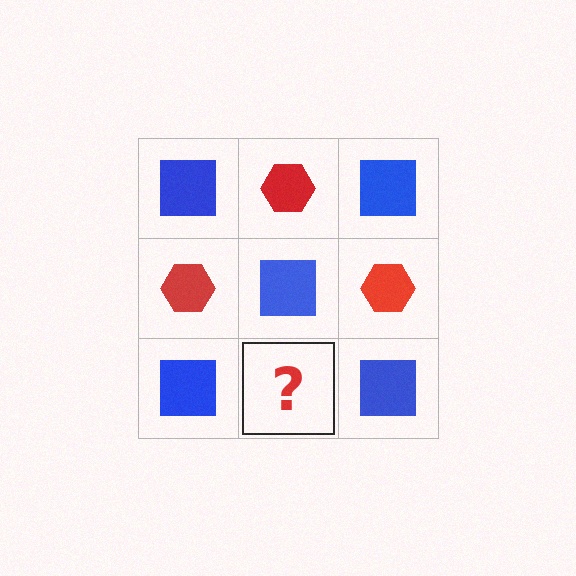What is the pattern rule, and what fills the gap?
The rule is that it alternates blue square and red hexagon in a checkerboard pattern. The gap should be filled with a red hexagon.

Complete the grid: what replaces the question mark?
The question mark should be replaced with a red hexagon.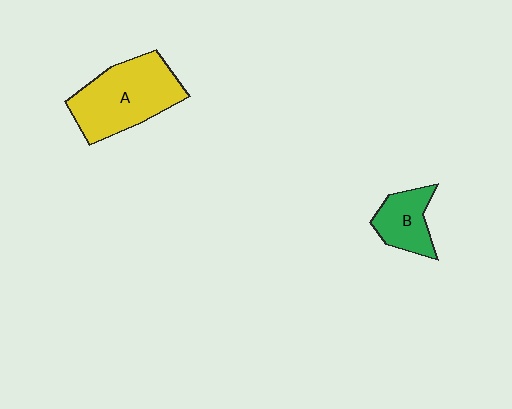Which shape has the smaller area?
Shape B (green).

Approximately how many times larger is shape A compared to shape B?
Approximately 2.1 times.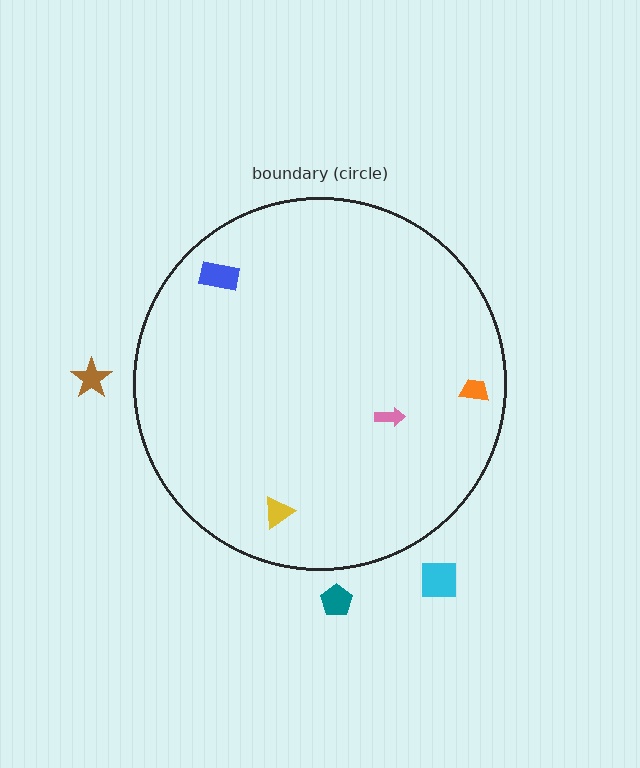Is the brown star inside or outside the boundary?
Outside.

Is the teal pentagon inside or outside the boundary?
Outside.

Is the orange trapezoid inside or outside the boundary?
Inside.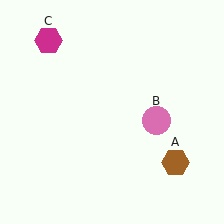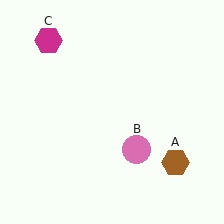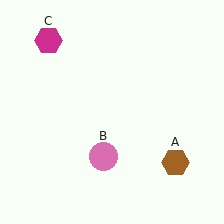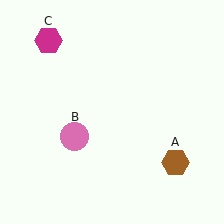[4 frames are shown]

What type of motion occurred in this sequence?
The pink circle (object B) rotated clockwise around the center of the scene.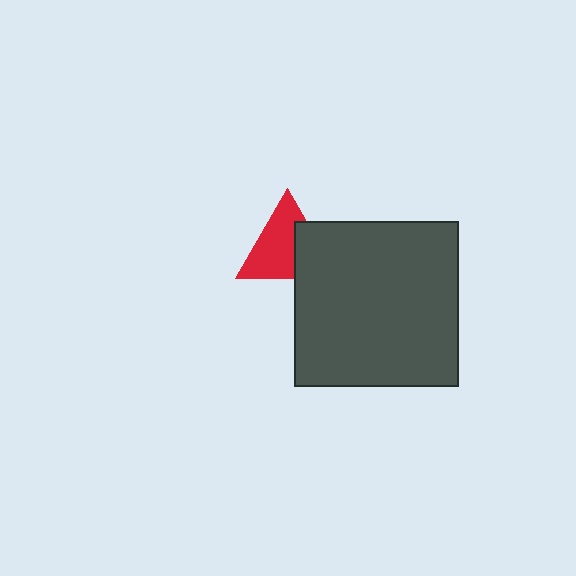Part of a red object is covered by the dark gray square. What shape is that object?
It is a triangle.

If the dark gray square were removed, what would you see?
You would see the complete red triangle.